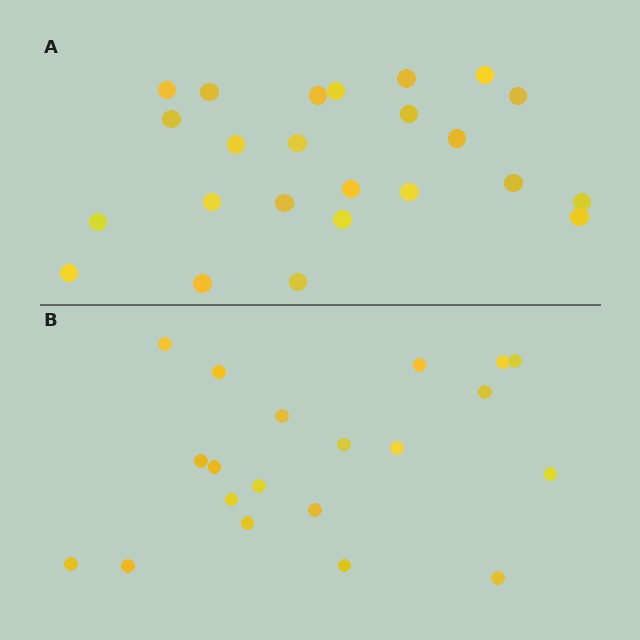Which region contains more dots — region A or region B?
Region A (the top region) has more dots.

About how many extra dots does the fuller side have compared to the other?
Region A has about 4 more dots than region B.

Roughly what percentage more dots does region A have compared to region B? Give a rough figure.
About 20% more.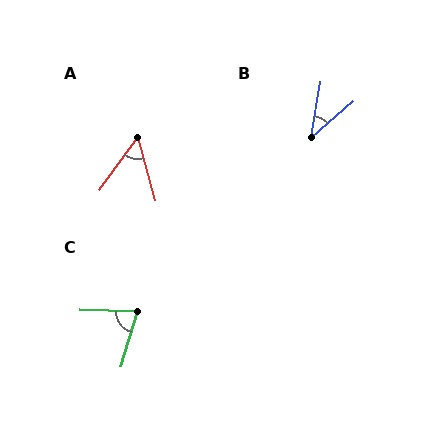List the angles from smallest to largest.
B (39°), A (51°), C (74°).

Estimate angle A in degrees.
Approximately 51 degrees.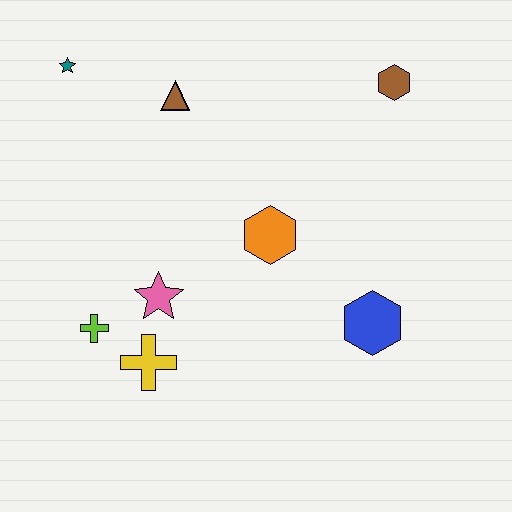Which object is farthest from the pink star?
The brown hexagon is farthest from the pink star.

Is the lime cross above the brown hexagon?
No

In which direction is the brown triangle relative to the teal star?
The brown triangle is to the right of the teal star.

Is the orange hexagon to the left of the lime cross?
No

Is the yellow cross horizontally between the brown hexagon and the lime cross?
Yes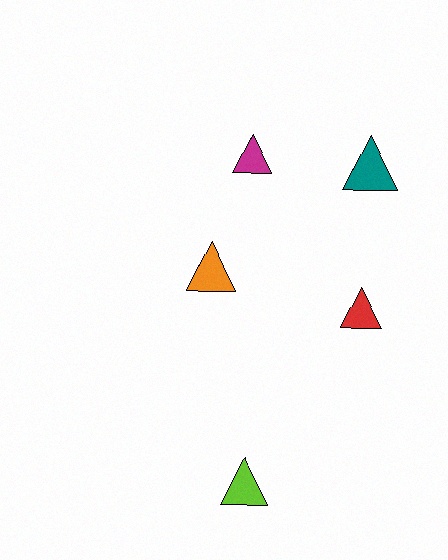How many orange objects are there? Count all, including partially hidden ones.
There is 1 orange object.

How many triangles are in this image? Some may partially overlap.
There are 5 triangles.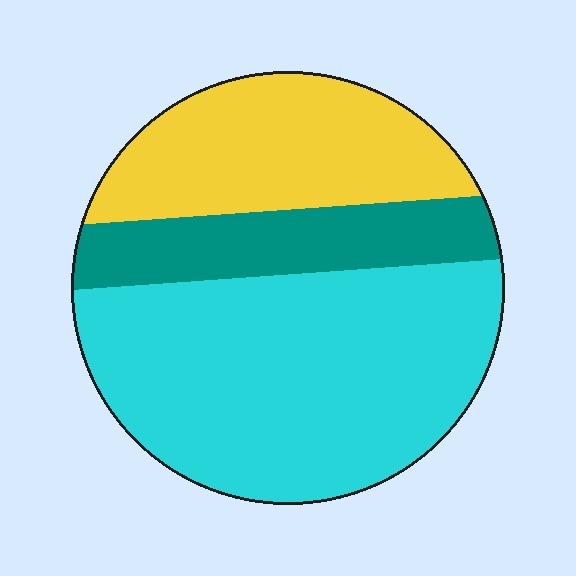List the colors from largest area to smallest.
From largest to smallest: cyan, yellow, teal.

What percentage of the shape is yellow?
Yellow takes up about one quarter (1/4) of the shape.